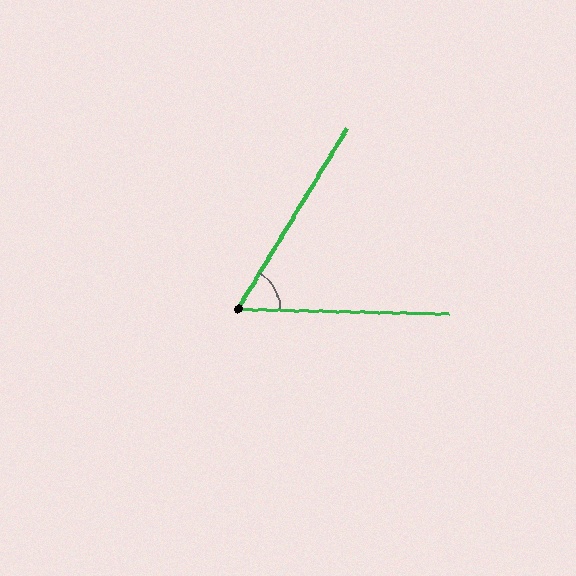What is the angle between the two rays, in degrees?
Approximately 60 degrees.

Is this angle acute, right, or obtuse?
It is acute.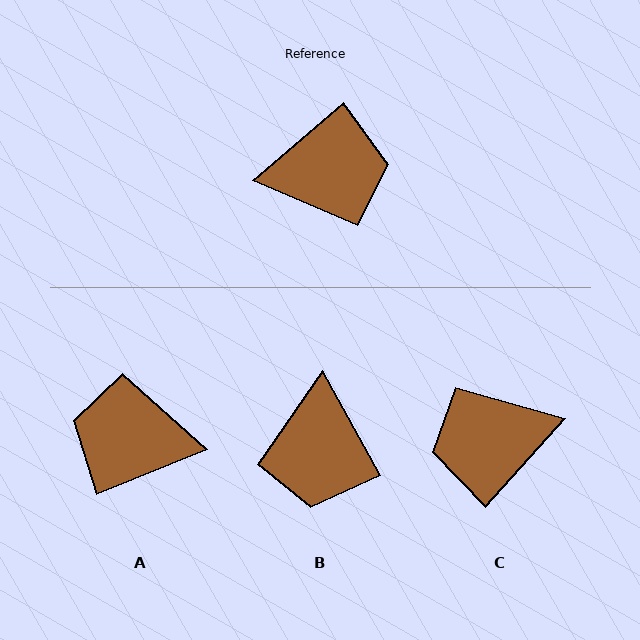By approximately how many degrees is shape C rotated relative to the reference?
Approximately 172 degrees clockwise.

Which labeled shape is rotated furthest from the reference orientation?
C, about 172 degrees away.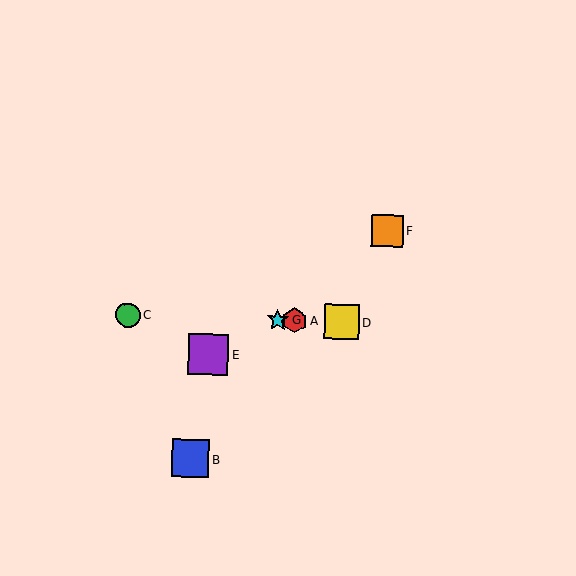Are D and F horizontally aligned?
No, D is at y≈322 and F is at y≈231.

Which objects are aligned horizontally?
Objects A, C, D, G are aligned horizontally.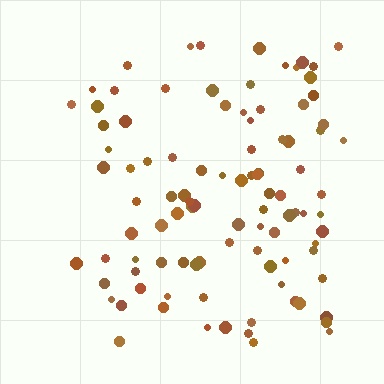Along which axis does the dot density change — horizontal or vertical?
Horizontal.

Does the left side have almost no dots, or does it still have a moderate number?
Still a moderate number, just noticeably fewer than the right.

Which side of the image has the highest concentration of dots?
The right.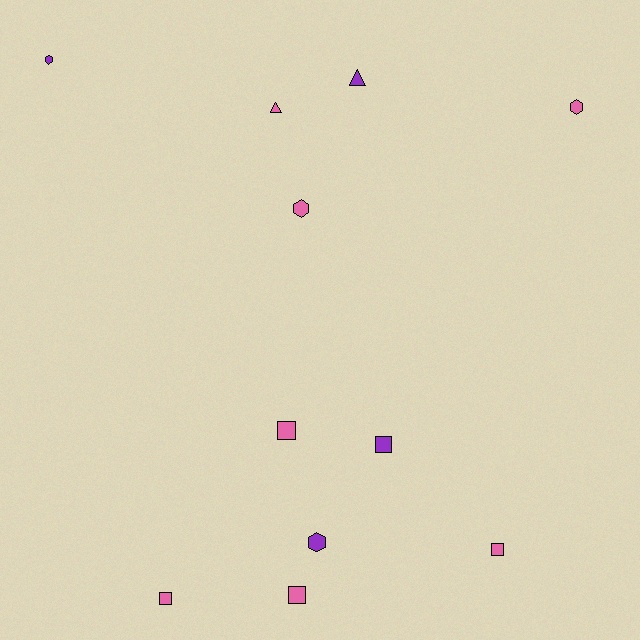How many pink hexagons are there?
There are 2 pink hexagons.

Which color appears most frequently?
Pink, with 7 objects.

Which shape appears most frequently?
Square, with 5 objects.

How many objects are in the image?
There are 11 objects.